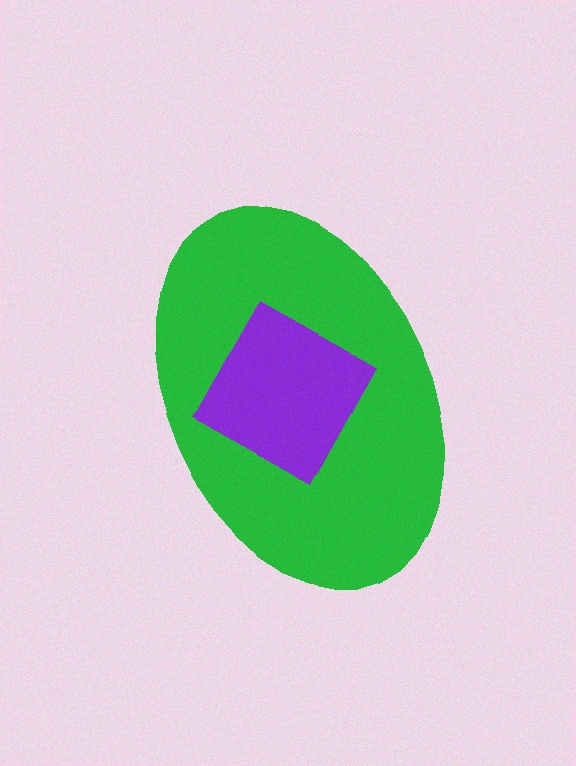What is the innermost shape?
The purple square.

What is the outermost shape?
The green ellipse.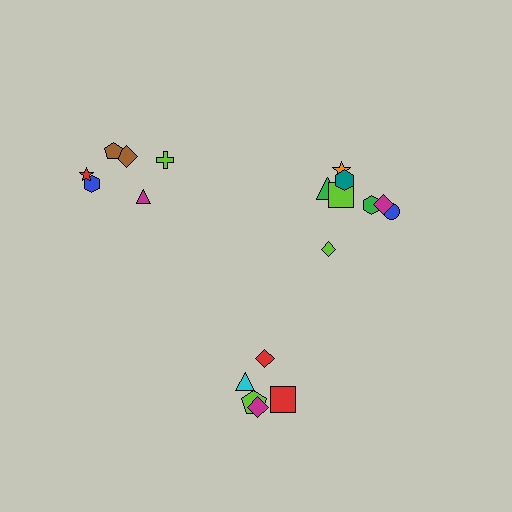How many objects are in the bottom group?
There are 5 objects.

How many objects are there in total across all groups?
There are 19 objects.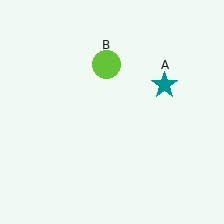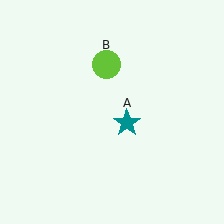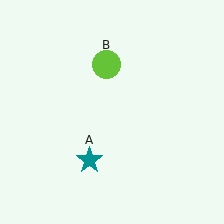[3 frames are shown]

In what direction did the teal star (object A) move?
The teal star (object A) moved down and to the left.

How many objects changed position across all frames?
1 object changed position: teal star (object A).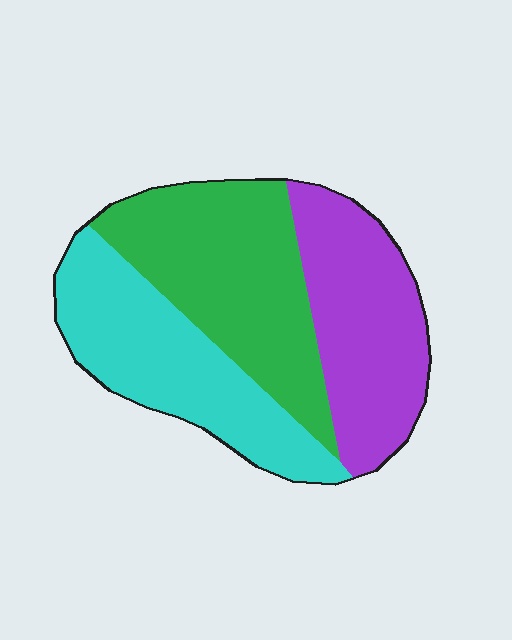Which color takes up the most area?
Green, at roughly 35%.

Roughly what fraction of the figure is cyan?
Cyan takes up about one third (1/3) of the figure.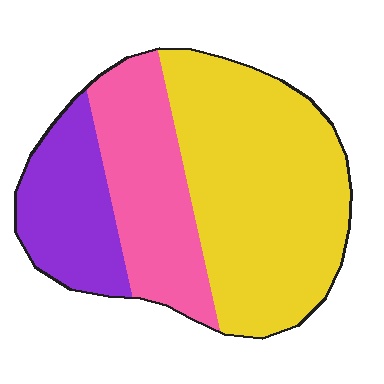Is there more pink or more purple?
Pink.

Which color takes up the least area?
Purple, at roughly 20%.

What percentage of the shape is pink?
Pink takes up between a sixth and a third of the shape.